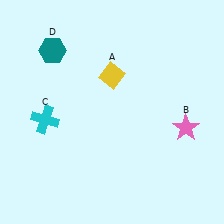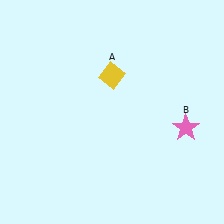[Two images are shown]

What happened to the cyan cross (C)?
The cyan cross (C) was removed in Image 2. It was in the bottom-left area of Image 1.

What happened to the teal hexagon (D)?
The teal hexagon (D) was removed in Image 2. It was in the top-left area of Image 1.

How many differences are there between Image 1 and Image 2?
There are 2 differences between the two images.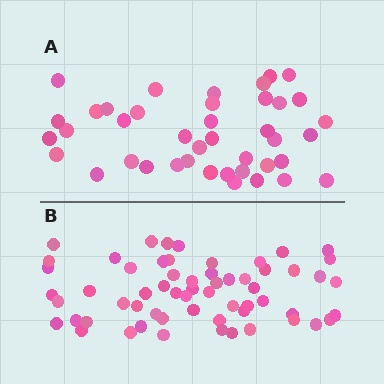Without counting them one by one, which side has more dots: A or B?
Region B (the bottom region) has more dots.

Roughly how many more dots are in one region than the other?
Region B has approximately 20 more dots than region A.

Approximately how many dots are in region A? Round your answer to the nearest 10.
About 40 dots. (The exact count is 41, which rounds to 40.)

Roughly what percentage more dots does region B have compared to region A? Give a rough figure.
About 45% more.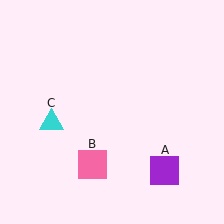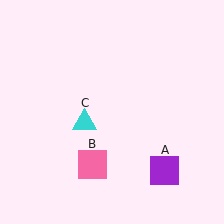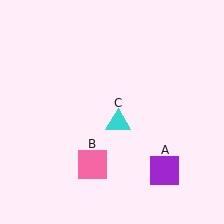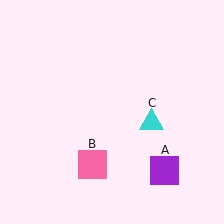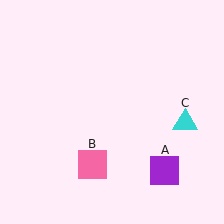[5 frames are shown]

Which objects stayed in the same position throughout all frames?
Purple square (object A) and pink square (object B) remained stationary.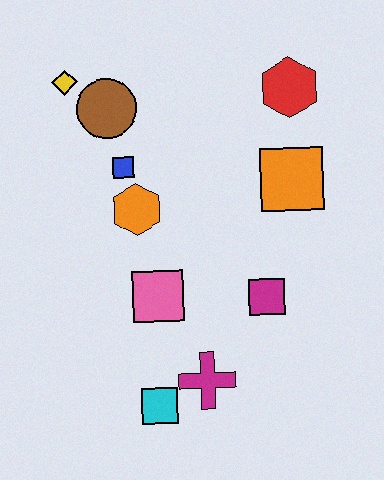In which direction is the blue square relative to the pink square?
The blue square is above the pink square.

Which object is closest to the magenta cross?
The cyan square is closest to the magenta cross.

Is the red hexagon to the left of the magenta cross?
No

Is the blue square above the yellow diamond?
No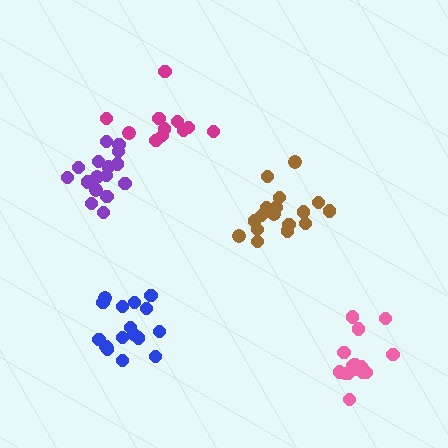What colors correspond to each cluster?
The clusters are colored: magenta, purple, pink, blue, brown.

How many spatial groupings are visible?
There are 5 spatial groupings.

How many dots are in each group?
Group 1: 11 dots, Group 2: 16 dots, Group 3: 15 dots, Group 4: 16 dots, Group 5: 17 dots (75 total).